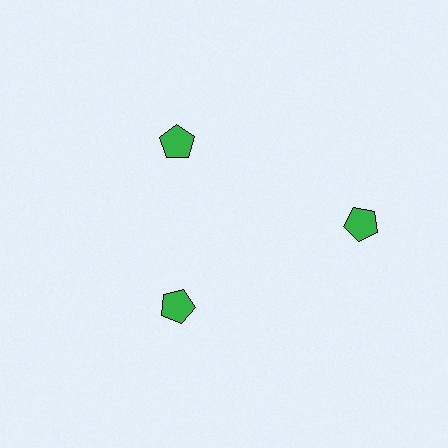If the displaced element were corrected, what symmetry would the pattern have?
It would have 3-fold rotational symmetry — the pattern would map onto itself every 120 degrees.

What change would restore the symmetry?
The symmetry would be restored by moving it inward, back onto the ring so that all 3 pentagons sit at equal angles and equal distance from the center.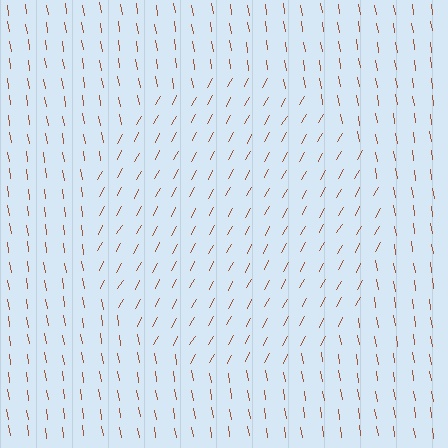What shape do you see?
I see a circle.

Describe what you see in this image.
The image is filled with small brown line segments. A circle region in the image has lines oriented differently from the surrounding lines, creating a visible texture boundary.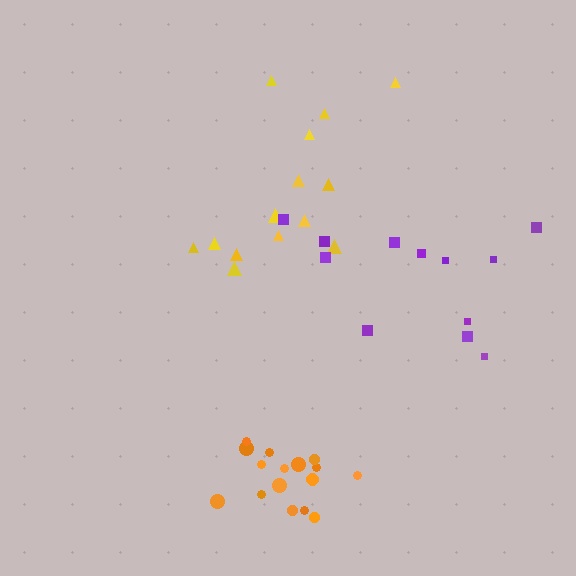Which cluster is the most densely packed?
Orange.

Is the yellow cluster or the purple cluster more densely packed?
Yellow.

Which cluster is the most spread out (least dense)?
Purple.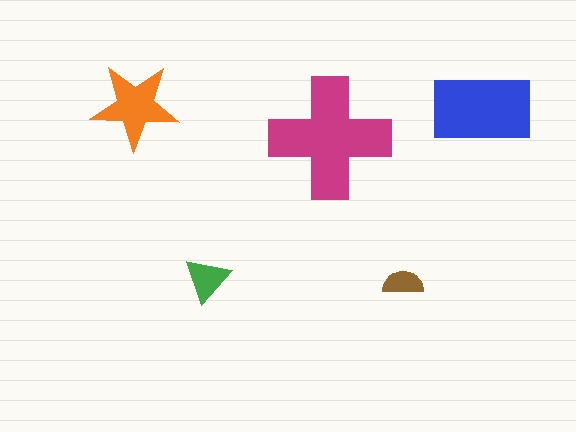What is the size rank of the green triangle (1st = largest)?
4th.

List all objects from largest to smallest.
The magenta cross, the blue rectangle, the orange star, the green triangle, the brown semicircle.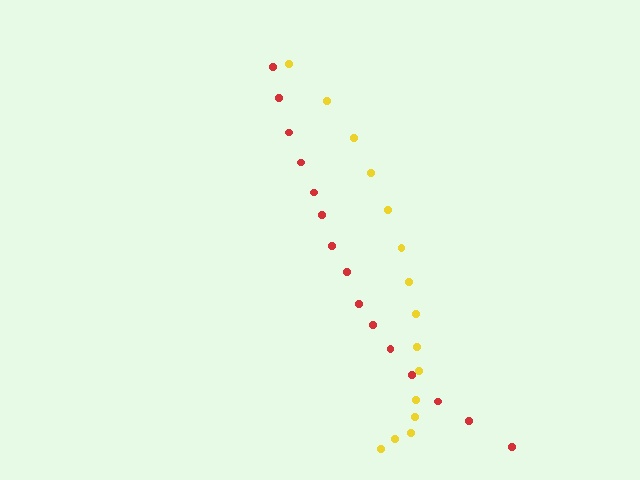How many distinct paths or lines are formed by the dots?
There are 2 distinct paths.